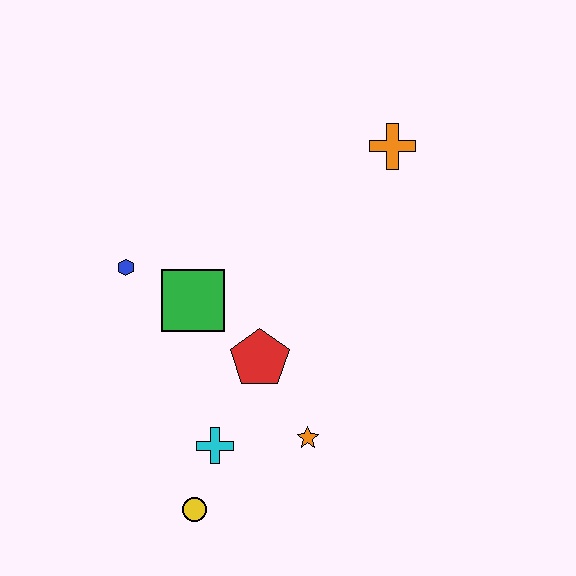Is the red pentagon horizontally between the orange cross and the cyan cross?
Yes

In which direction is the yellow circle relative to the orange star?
The yellow circle is to the left of the orange star.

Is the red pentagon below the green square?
Yes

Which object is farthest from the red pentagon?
The orange cross is farthest from the red pentagon.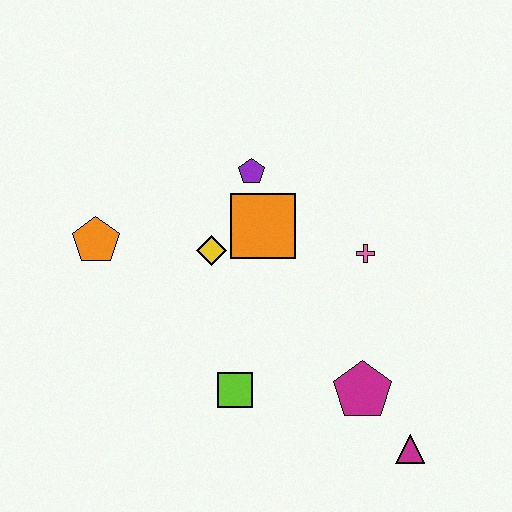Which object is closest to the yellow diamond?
The orange square is closest to the yellow diamond.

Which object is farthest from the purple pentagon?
The magenta triangle is farthest from the purple pentagon.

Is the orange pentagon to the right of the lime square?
No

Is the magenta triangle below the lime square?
Yes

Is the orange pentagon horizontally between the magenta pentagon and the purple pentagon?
No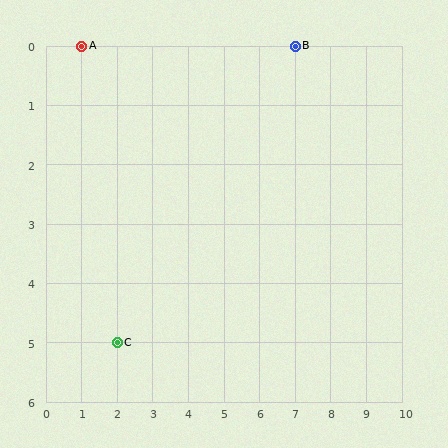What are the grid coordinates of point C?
Point C is at grid coordinates (2, 5).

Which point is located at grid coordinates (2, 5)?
Point C is at (2, 5).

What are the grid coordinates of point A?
Point A is at grid coordinates (1, 0).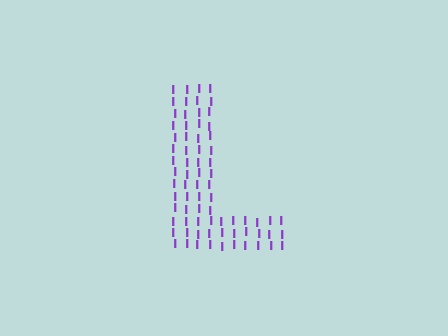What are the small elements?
The small elements are letter I's.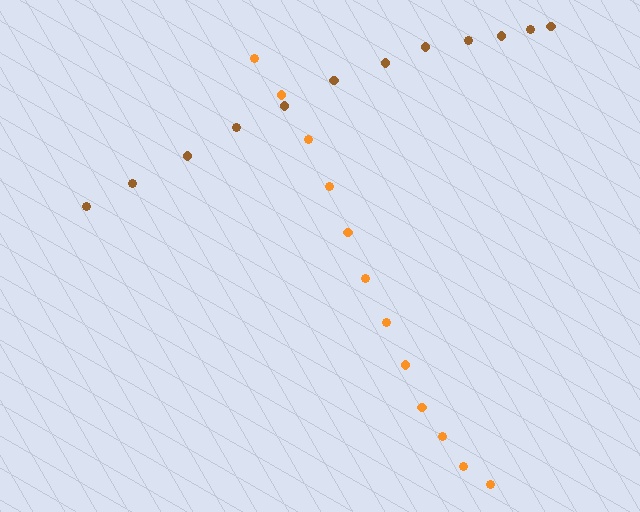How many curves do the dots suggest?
There are 2 distinct paths.